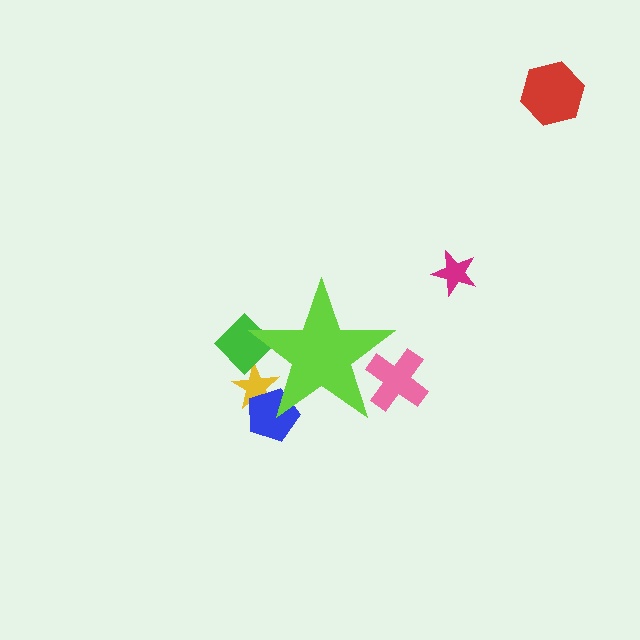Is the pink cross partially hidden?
Yes, the pink cross is partially hidden behind the lime star.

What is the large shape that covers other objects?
A lime star.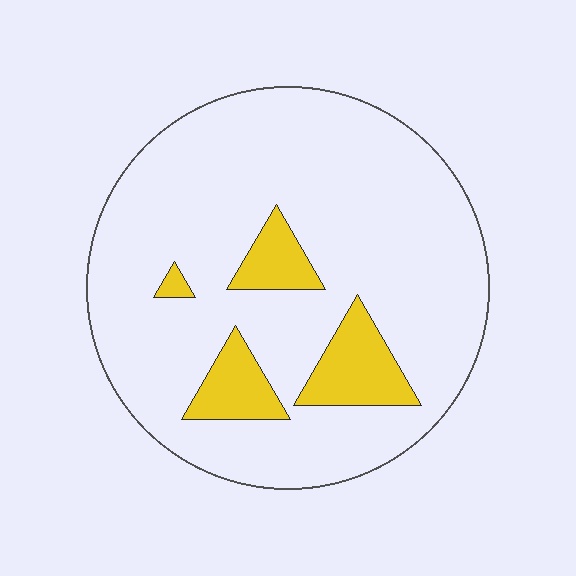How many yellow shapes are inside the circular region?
4.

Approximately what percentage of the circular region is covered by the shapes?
Approximately 15%.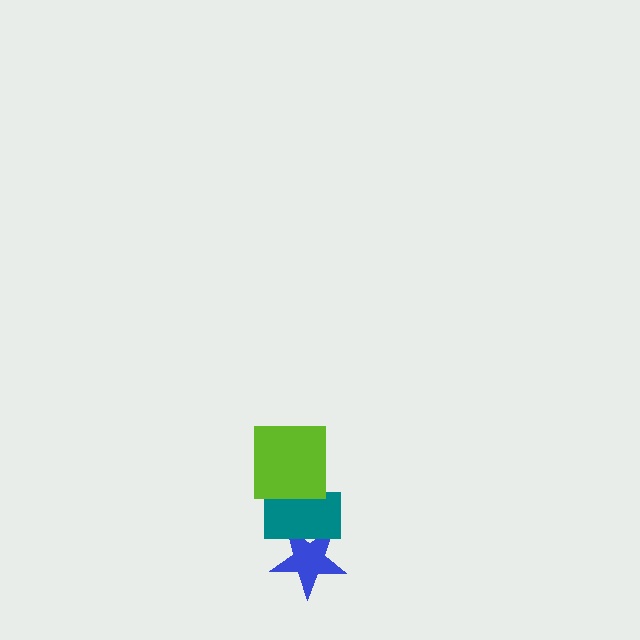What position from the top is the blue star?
The blue star is 3rd from the top.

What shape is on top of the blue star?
The teal rectangle is on top of the blue star.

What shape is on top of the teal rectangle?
The lime square is on top of the teal rectangle.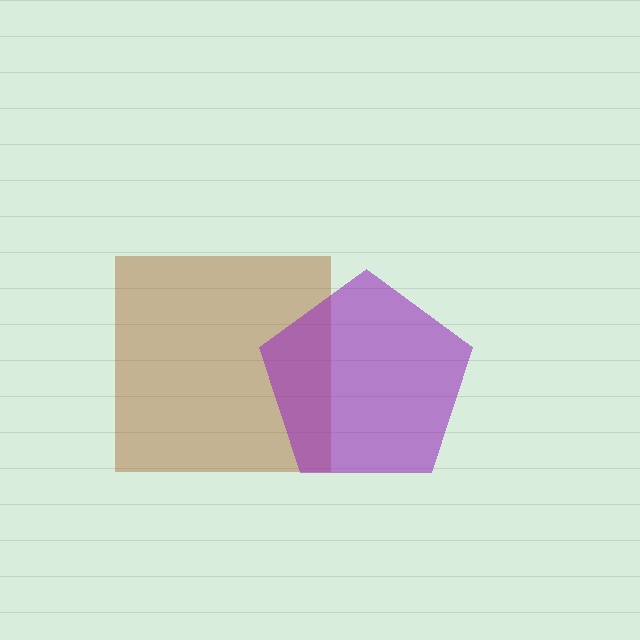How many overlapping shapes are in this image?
There are 2 overlapping shapes in the image.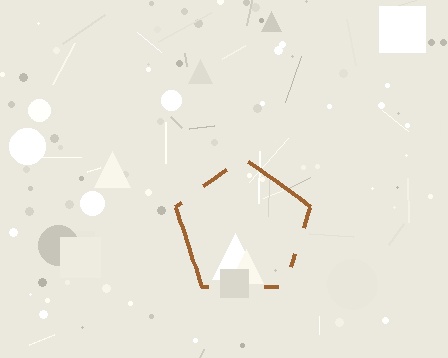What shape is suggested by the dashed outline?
The dashed outline suggests a pentagon.